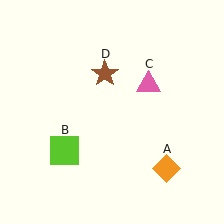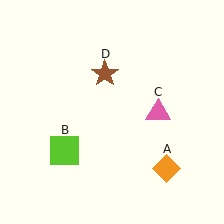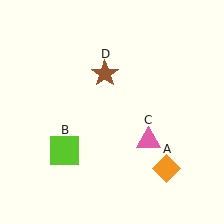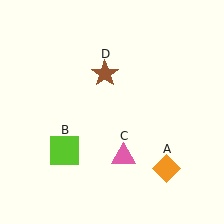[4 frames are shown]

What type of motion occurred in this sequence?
The pink triangle (object C) rotated clockwise around the center of the scene.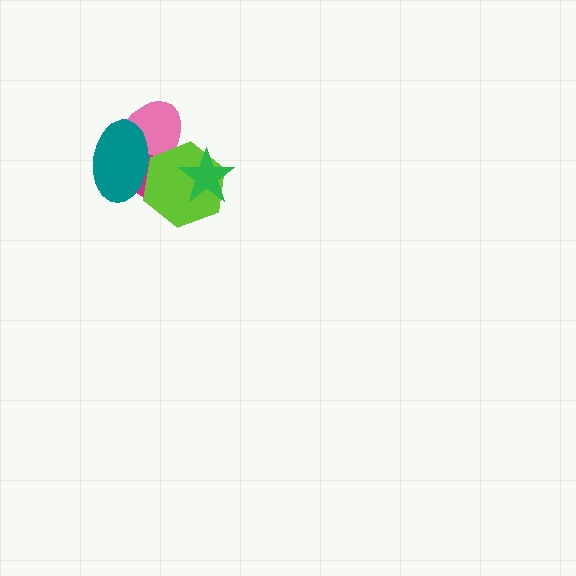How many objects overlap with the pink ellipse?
3 objects overlap with the pink ellipse.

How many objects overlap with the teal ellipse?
3 objects overlap with the teal ellipse.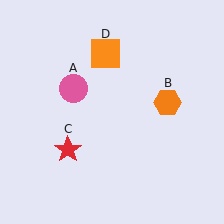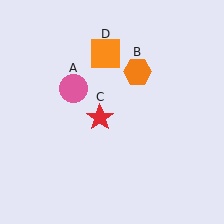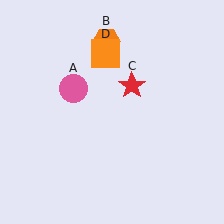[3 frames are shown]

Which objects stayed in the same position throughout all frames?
Pink circle (object A) and orange square (object D) remained stationary.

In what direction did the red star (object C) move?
The red star (object C) moved up and to the right.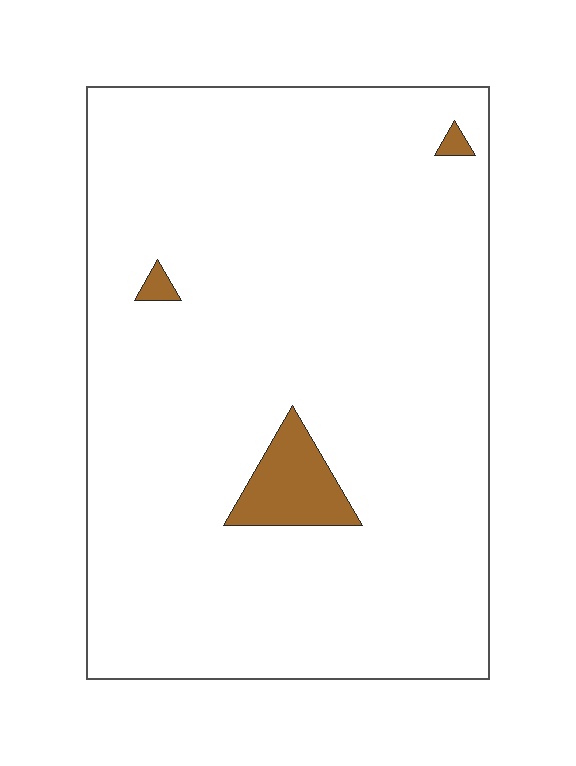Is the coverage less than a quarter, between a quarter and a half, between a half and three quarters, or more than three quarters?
Less than a quarter.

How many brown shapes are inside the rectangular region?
3.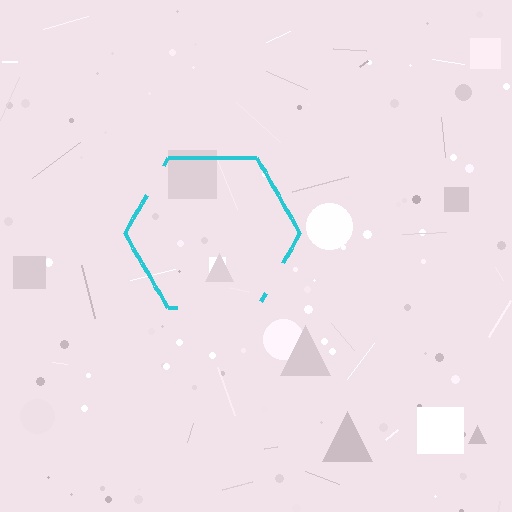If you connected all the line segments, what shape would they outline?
They would outline a hexagon.